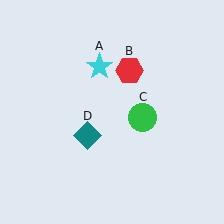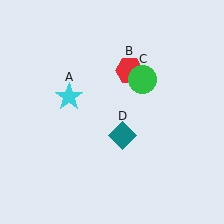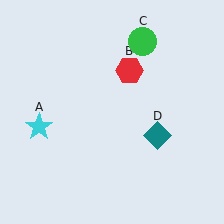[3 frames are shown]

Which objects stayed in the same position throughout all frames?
Red hexagon (object B) remained stationary.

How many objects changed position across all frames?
3 objects changed position: cyan star (object A), green circle (object C), teal diamond (object D).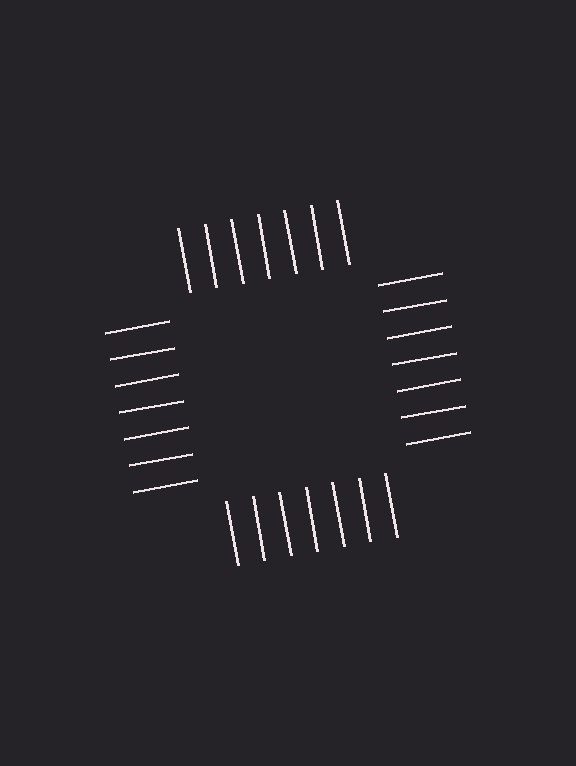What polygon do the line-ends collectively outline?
An illusory square — the line segments terminate on its edges but no continuous stroke is drawn.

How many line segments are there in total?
28 — 7 along each of the 4 edges.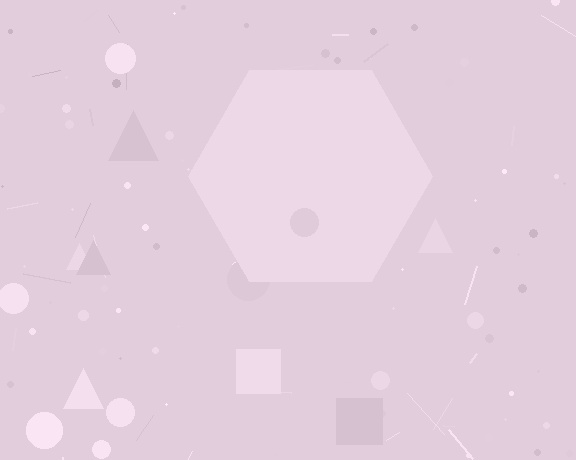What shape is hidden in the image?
A hexagon is hidden in the image.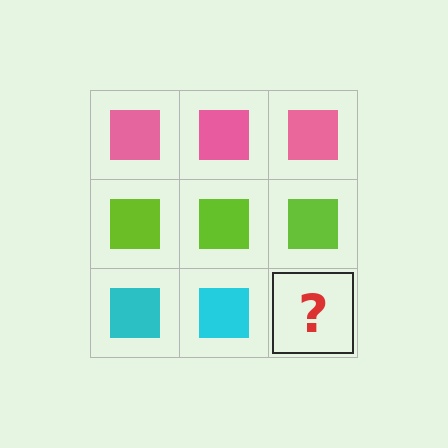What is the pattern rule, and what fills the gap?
The rule is that each row has a consistent color. The gap should be filled with a cyan square.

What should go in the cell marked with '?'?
The missing cell should contain a cyan square.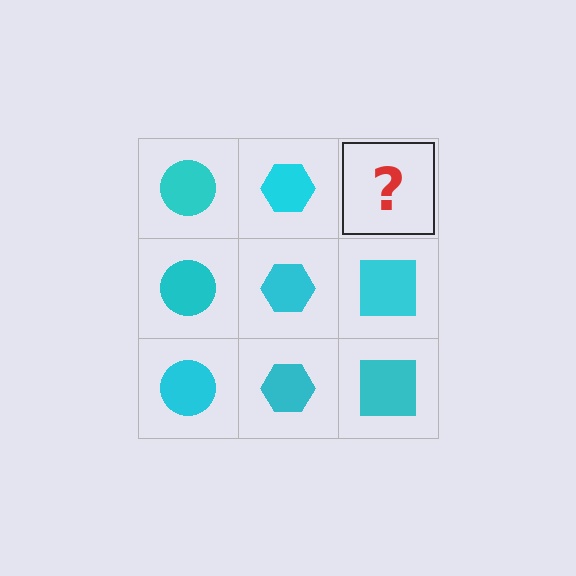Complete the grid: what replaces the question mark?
The question mark should be replaced with a cyan square.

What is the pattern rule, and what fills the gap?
The rule is that each column has a consistent shape. The gap should be filled with a cyan square.